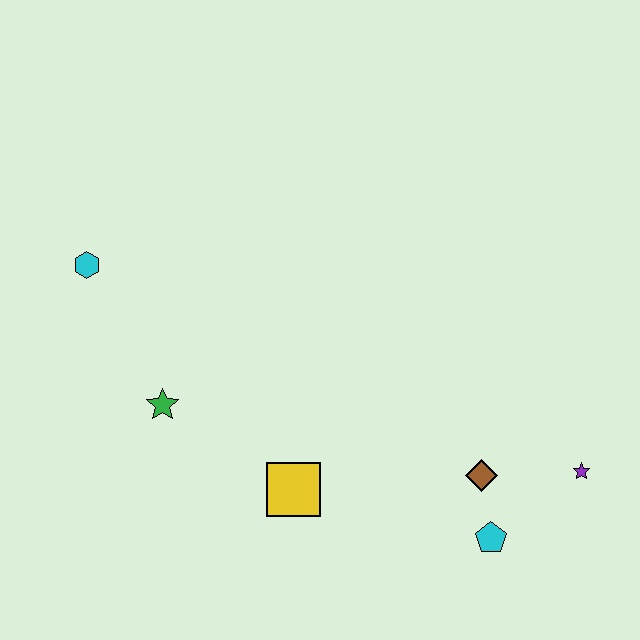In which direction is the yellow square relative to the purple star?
The yellow square is to the left of the purple star.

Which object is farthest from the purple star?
The cyan hexagon is farthest from the purple star.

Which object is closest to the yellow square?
The green star is closest to the yellow square.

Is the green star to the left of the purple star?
Yes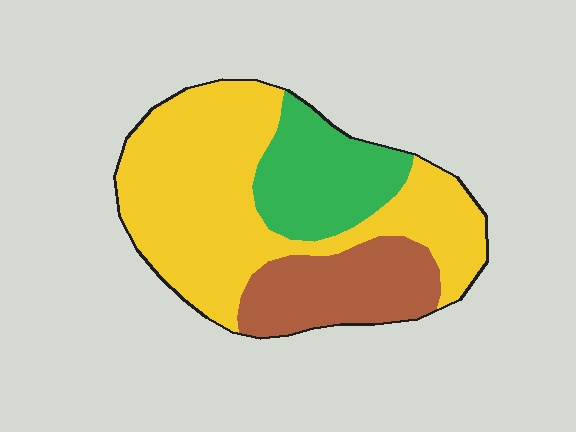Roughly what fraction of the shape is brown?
Brown covers roughly 20% of the shape.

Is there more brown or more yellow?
Yellow.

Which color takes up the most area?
Yellow, at roughly 55%.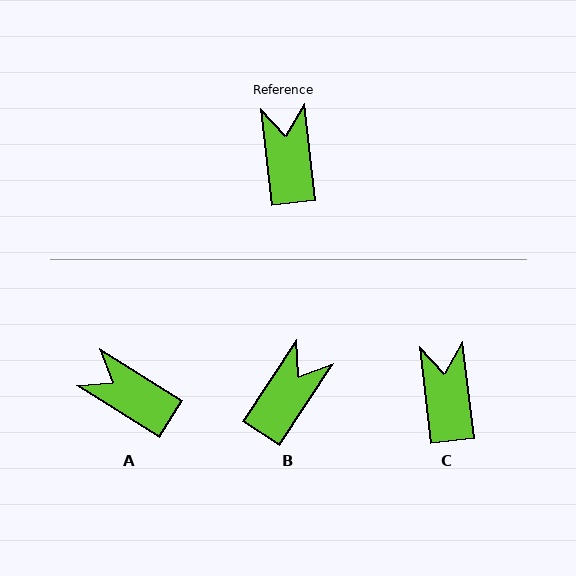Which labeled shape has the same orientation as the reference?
C.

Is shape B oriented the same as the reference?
No, it is off by about 39 degrees.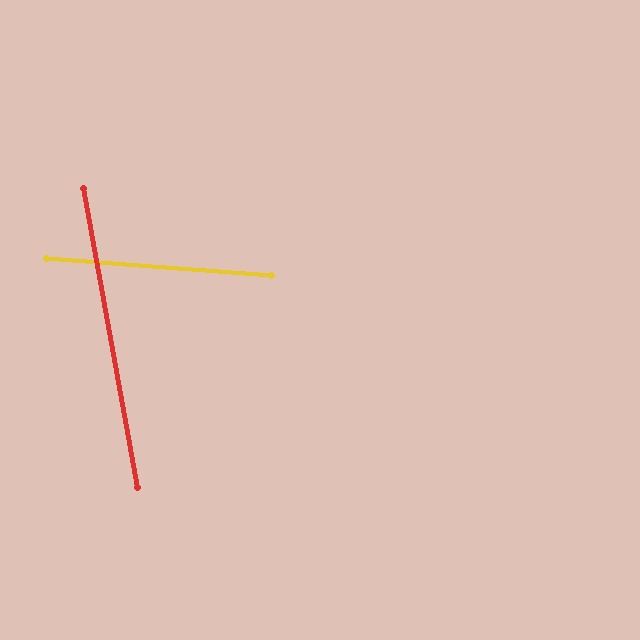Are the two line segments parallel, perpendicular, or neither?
Neither parallel nor perpendicular — they differ by about 76°.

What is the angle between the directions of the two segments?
Approximately 76 degrees.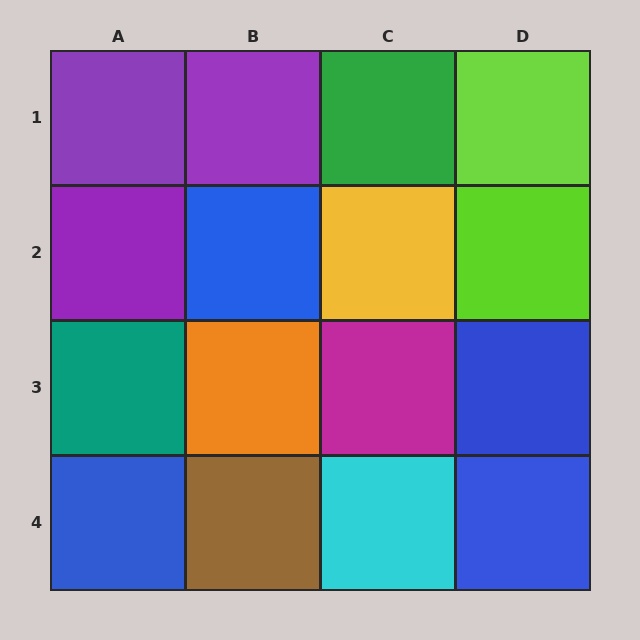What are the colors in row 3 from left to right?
Teal, orange, magenta, blue.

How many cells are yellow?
1 cell is yellow.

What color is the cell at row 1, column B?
Purple.